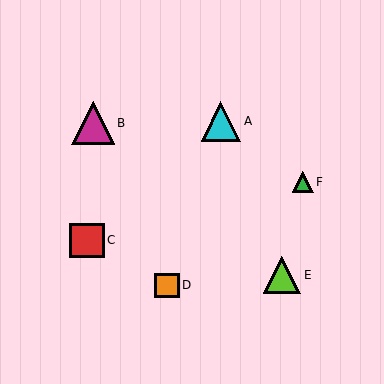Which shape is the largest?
The magenta triangle (labeled B) is the largest.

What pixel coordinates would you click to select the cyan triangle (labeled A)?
Click at (221, 121) to select the cyan triangle A.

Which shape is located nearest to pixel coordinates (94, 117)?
The magenta triangle (labeled B) at (93, 123) is nearest to that location.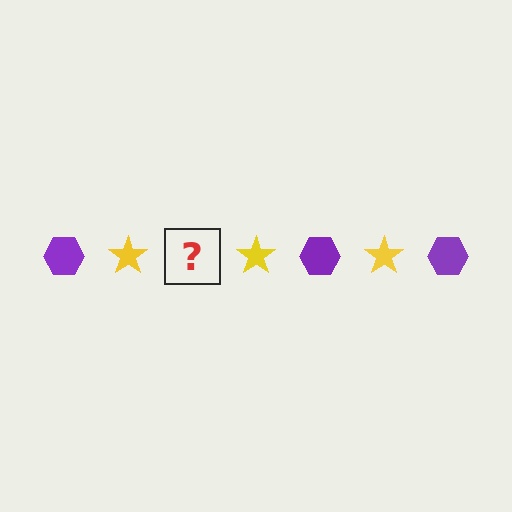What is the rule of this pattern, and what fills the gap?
The rule is that the pattern alternates between purple hexagon and yellow star. The gap should be filled with a purple hexagon.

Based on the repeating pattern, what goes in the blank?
The blank should be a purple hexagon.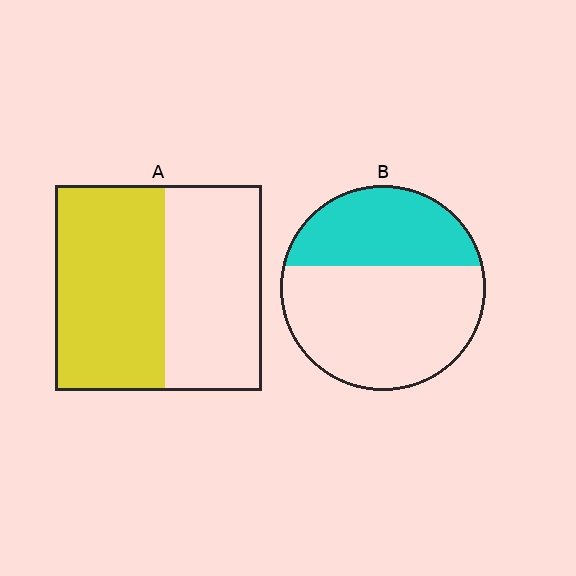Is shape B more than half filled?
No.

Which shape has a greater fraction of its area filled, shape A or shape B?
Shape A.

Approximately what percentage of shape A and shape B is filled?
A is approximately 55% and B is approximately 35%.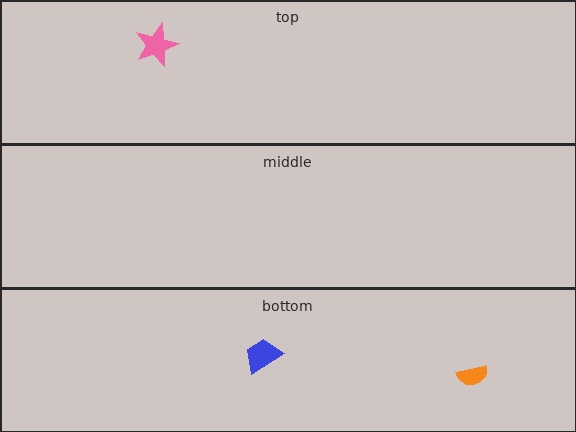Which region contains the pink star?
The top region.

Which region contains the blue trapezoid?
The bottom region.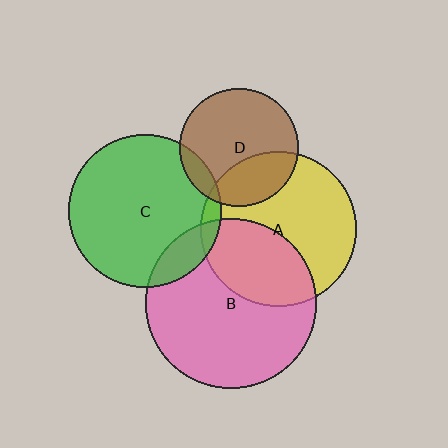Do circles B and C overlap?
Yes.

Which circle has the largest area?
Circle B (pink).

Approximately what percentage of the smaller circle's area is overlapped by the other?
Approximately 15%.